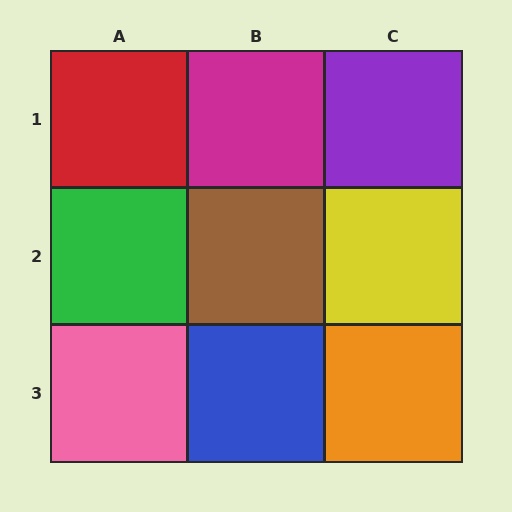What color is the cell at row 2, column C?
Yellow.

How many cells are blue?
1 cell is blue.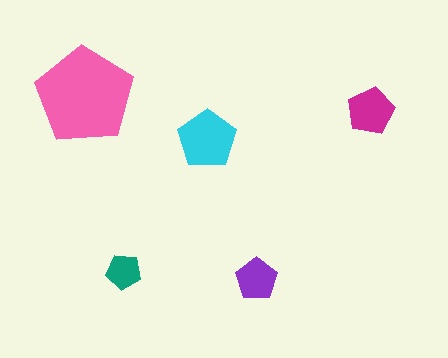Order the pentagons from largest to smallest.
the pink one, the cyan one, the magenta one, the purple one, the teal one.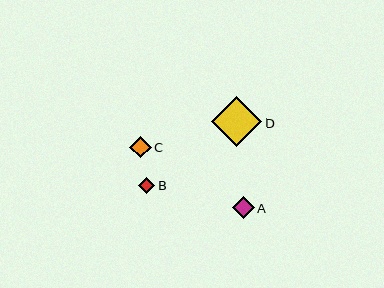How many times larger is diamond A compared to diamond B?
Diamond A is approximately 1.4 times the size of diamond B.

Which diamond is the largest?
Diamond D is the largest with a size of approximately 50 pixels.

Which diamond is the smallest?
Diamond B is the smallest with a size of approximately 16 pixels.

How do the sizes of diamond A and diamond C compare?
Diamond A and diamond C are approximately the same size.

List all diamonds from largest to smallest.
From largest to smallest: D, A, C, B.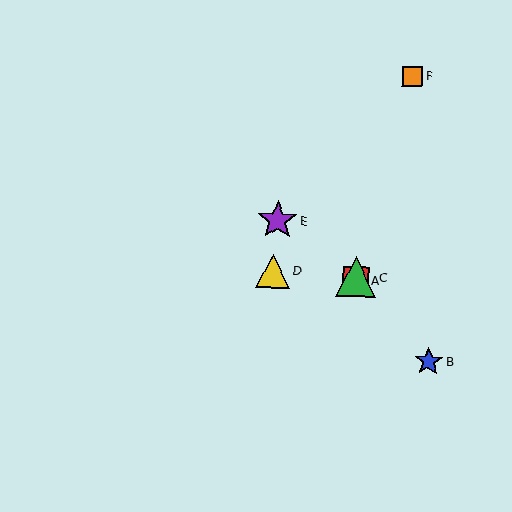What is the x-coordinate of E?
Object E is at x≈278.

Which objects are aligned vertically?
Objects A, C are aligned vertically.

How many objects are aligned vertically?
2 objects (A, C) are aligned vertically.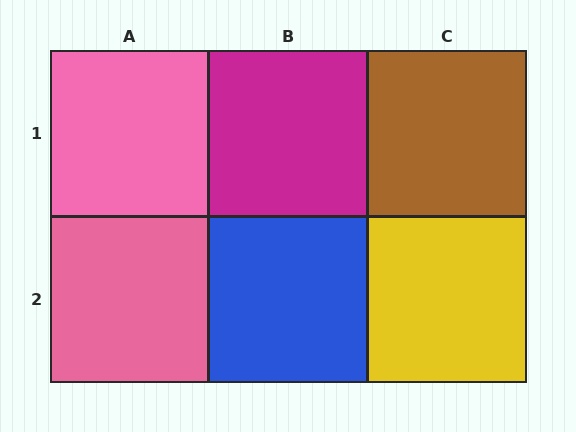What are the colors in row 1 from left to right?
Pink, magenta, brown.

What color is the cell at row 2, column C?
Yellow.